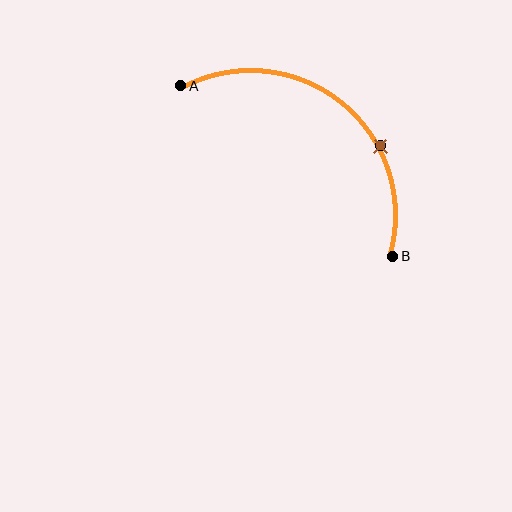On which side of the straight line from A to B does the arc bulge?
The arc bulges above and to the right of the straight line connecting A and B.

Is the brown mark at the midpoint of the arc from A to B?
No. The brown mark lies on the arc but is closer to endpoint B. The arc midpoint would be at the point on the curve equidistant along the arc from both A and B.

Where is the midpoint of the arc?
The arc midpoint is the point on the curve farthest from the straight line joining A and B. It sits above and to the right of that line.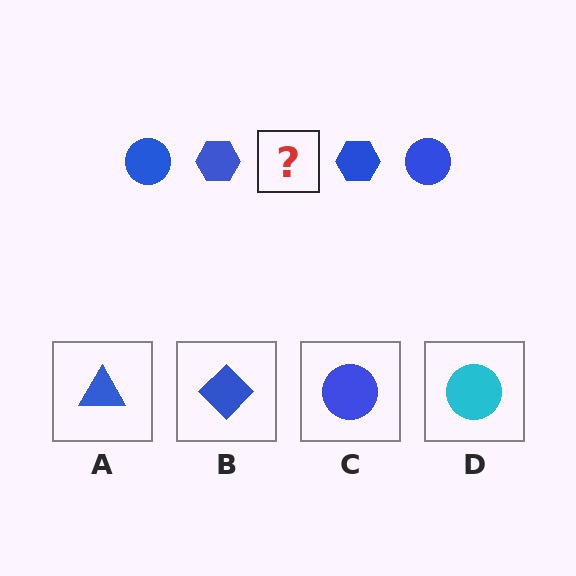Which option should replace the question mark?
Option C.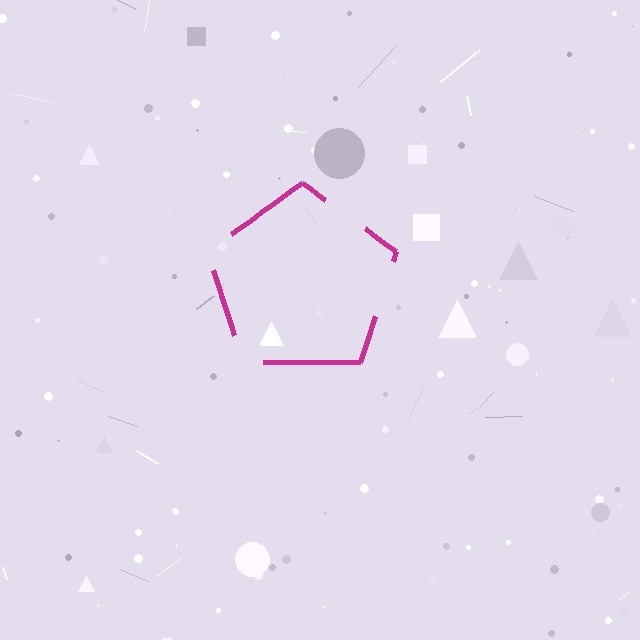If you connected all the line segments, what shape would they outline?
They would outline a pentagon.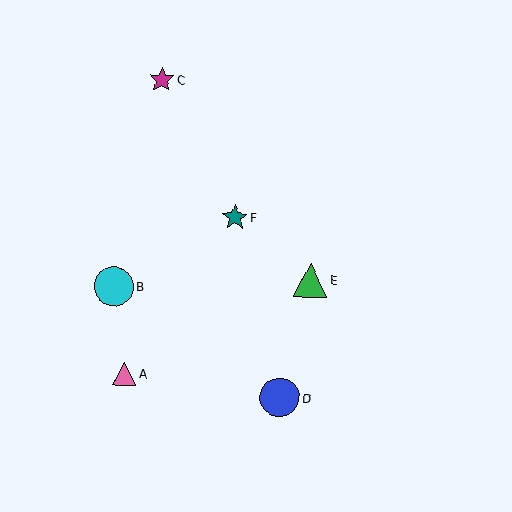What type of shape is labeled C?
Shape C is a magenta star.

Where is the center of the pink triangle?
The center of the pink triangle is at (124, 374).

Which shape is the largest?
The cyan circle (labeled B) is the largest.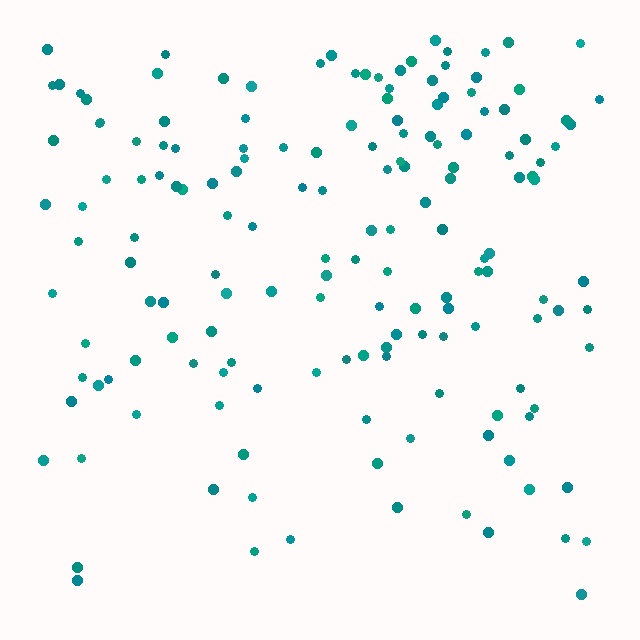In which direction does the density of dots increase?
From bottom to top, with the top side densest.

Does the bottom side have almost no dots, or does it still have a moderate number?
Still a moderate number, just noticeably fewer than the top.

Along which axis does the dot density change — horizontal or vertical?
Vertical.